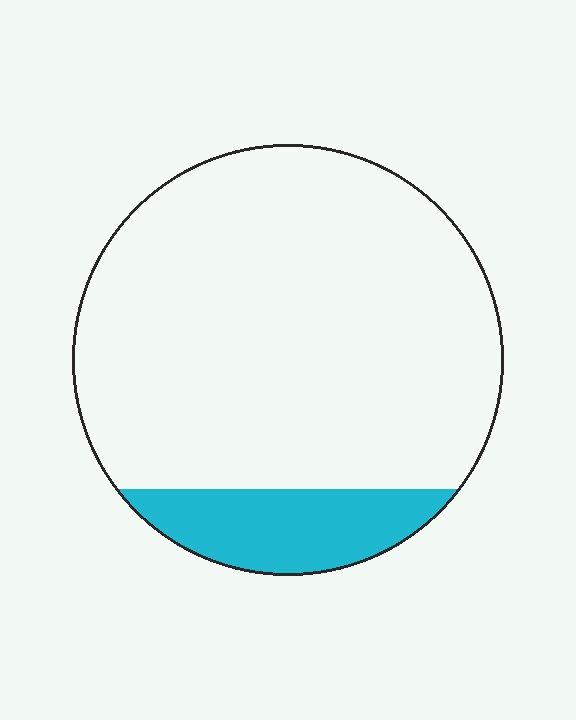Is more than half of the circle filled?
No.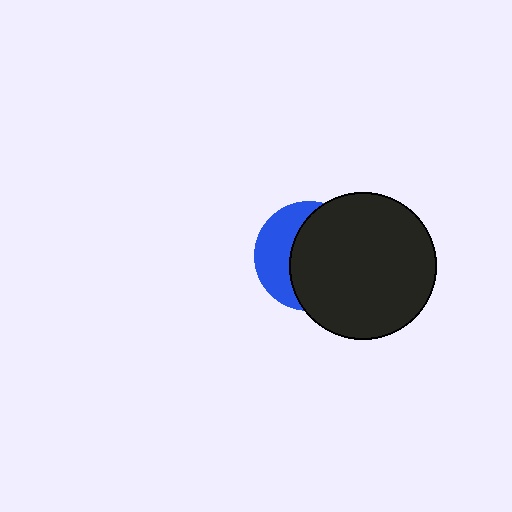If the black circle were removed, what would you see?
You would see the complete blue circle.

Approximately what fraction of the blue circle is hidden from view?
Roughly 63% of the blue circle is hidden behind the black circle.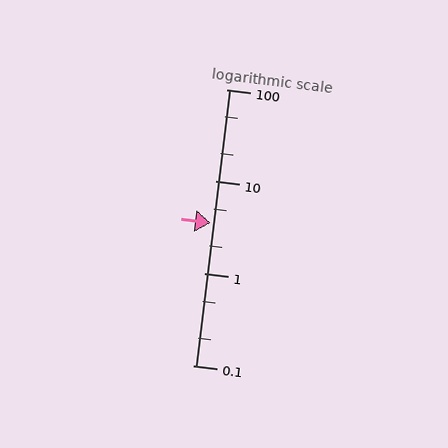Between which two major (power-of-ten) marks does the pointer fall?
The pointer is between 1 and 10.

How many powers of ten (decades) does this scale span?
The scale spans 3 decades, from 0.1 to 100.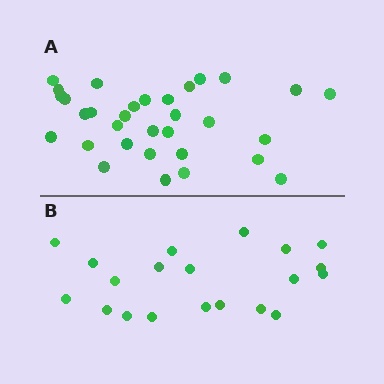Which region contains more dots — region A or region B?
Region A (the top region) has more dots.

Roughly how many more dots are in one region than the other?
Region A has roughly 12 or so more dots than region B.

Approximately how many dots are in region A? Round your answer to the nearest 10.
About 30 dots. (The exact count is 32, which rounds to 30.)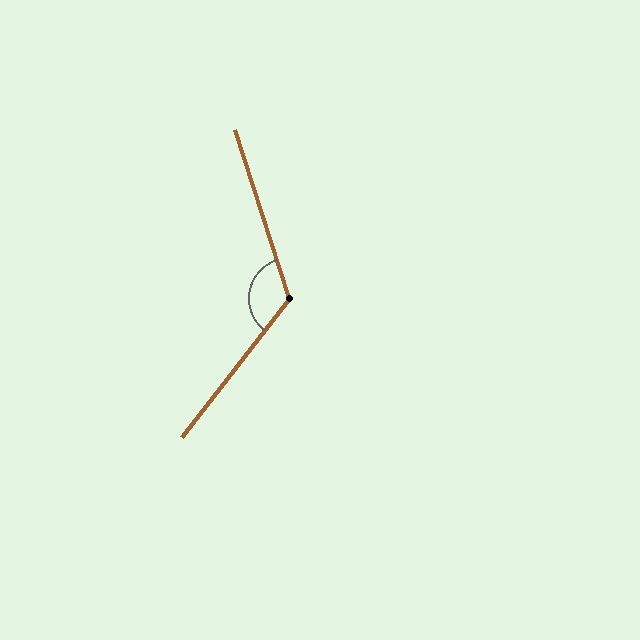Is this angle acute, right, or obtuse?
It is obtuse.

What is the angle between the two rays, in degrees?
Approximately 124 degrees.